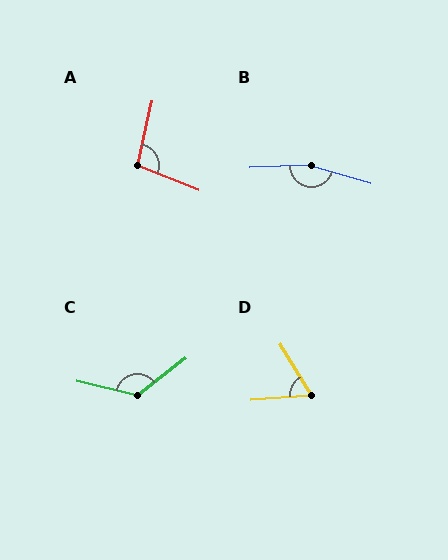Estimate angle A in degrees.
Approximately 99 degrees.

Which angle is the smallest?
D, at approximately 63 degrees.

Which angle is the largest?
B, at approximately 162 degrees.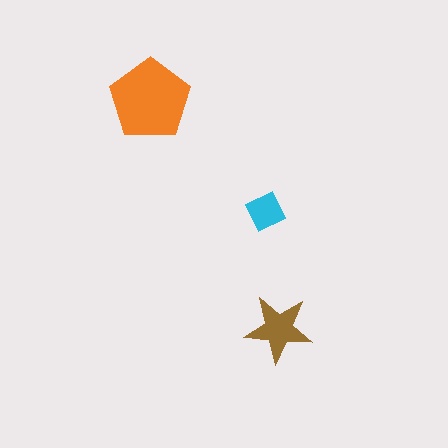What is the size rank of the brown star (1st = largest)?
2nd.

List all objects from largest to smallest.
The orange pentagon, the brown star, the cyan diamond.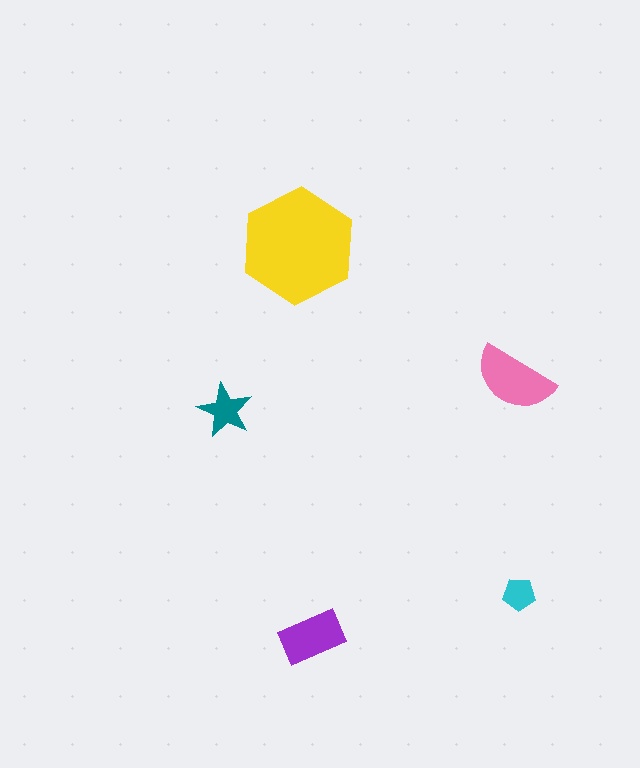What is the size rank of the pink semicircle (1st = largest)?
2nd.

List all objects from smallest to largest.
The cyan pentagon, the teal star, the purple rectangle, the pink semicircle, the yellow hexagon.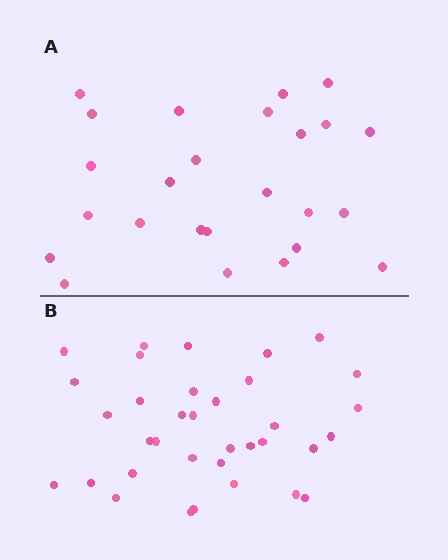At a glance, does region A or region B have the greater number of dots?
Region B (the bottom region) has more dots.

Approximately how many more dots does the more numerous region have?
Region B has roughly 10 or so more dots than region A.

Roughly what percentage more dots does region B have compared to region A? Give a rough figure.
About 40% more.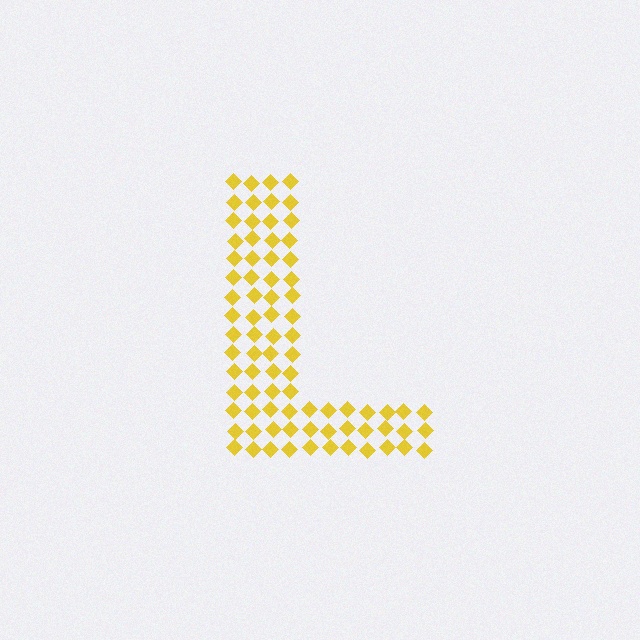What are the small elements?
The small elements are diamonds.